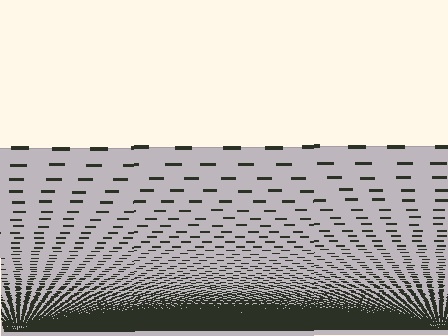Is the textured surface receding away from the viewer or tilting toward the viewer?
The surface appears to tilt toward the viewer. Texture elements get larger and sparser toward the top.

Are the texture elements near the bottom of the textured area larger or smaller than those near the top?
Smaller. The gradient is inverted — elements near the bottom are smaller and denser.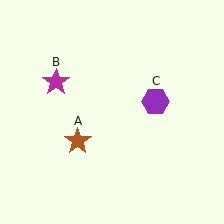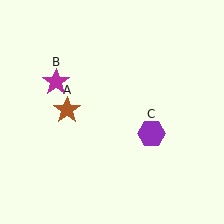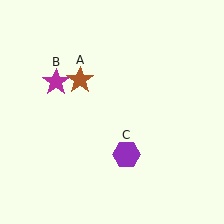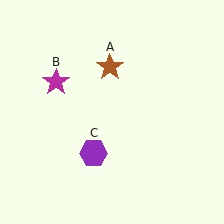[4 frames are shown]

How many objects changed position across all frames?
2 objects changed position: brown star (object A), purple hexagon (object C).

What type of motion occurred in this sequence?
The brown star (object A), purple hexagon (object C) rotated clockwise around the center of the scene.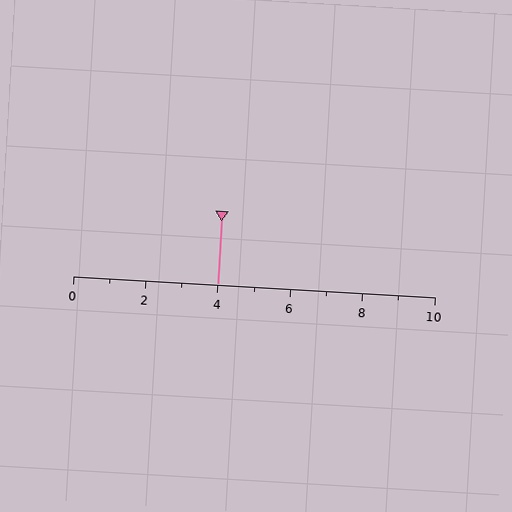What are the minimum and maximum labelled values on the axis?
The axis runs from 0 to 10.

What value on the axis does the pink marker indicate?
The marker indicates approximately 4.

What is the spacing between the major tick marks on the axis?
The major ticks are spaced 2 apart.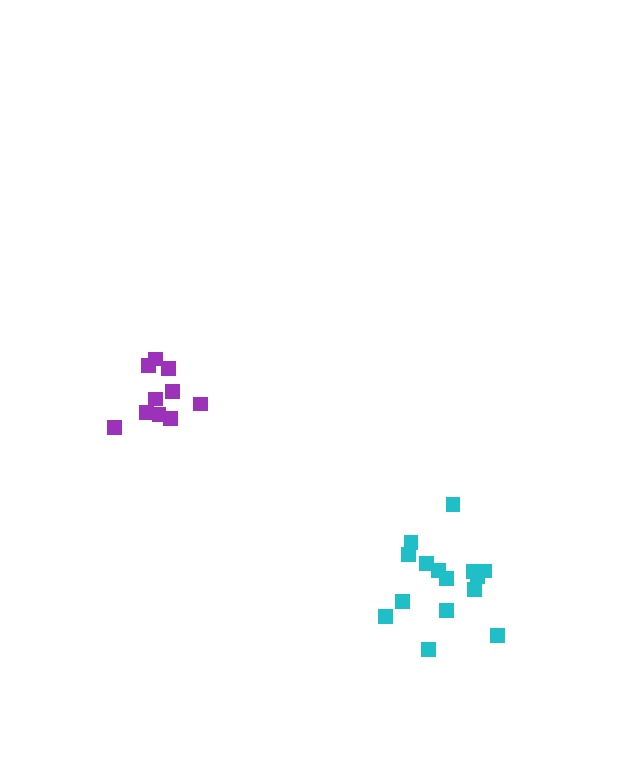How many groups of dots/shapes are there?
There are 2 groups.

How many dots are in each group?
Group 1: 10 dots, Group 2: 15 dots (25 total).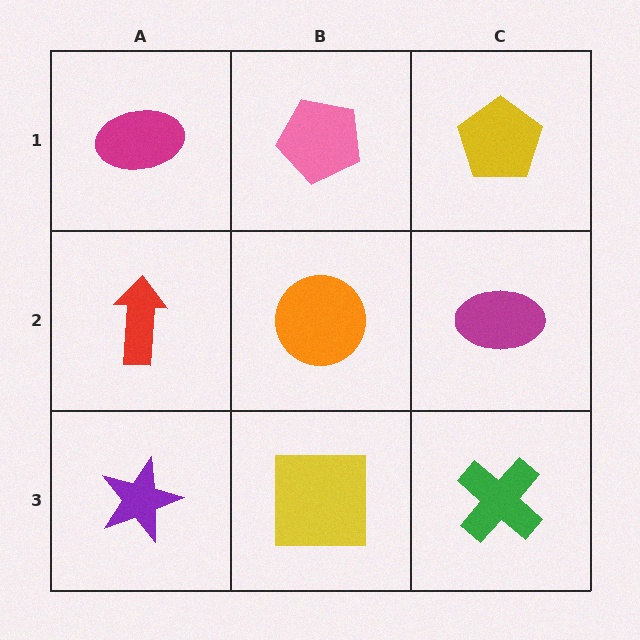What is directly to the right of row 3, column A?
A yellow square.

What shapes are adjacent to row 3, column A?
A red arrow (row 2, column A), a yellow square (row 3, column B).